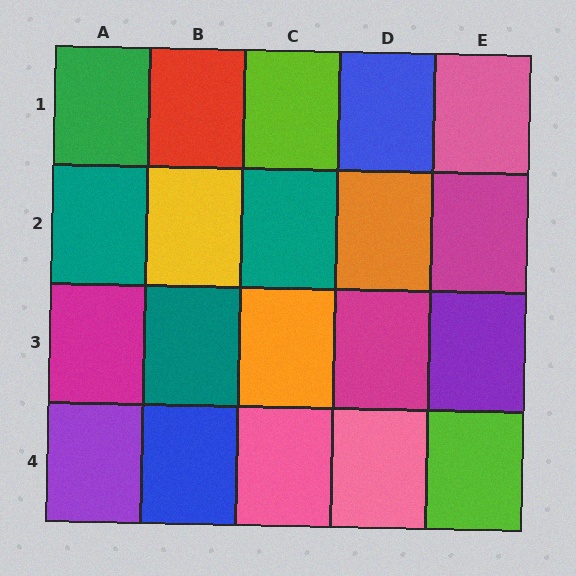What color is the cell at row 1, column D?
Blue.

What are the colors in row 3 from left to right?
Magenta, teal, orange, magenta, purple.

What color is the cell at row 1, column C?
Lime.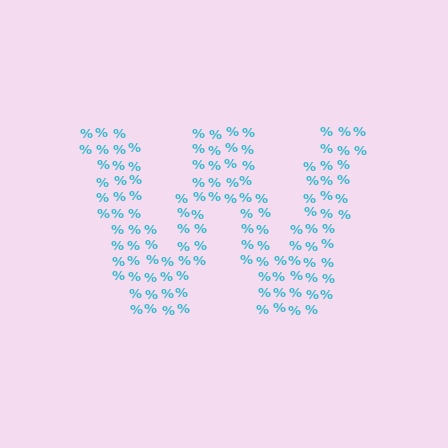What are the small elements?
The small elements are percent signs.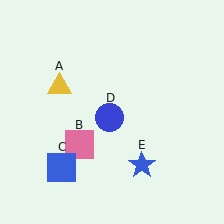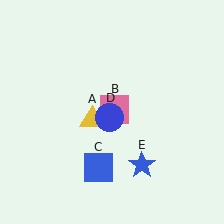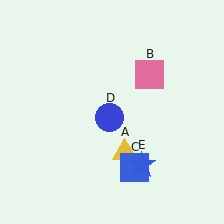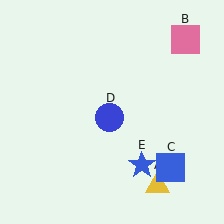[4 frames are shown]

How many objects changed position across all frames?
3 objects changed position: yellow triangle (object A), pink square (object B), blue square (object C).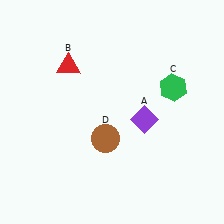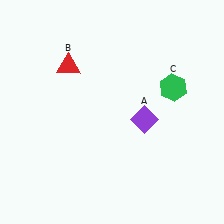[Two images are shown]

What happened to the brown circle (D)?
The brown circle (D) was removed in Image 2. It was in the bottom-left area of Image 1.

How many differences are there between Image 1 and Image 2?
There is 1 difference between the two images.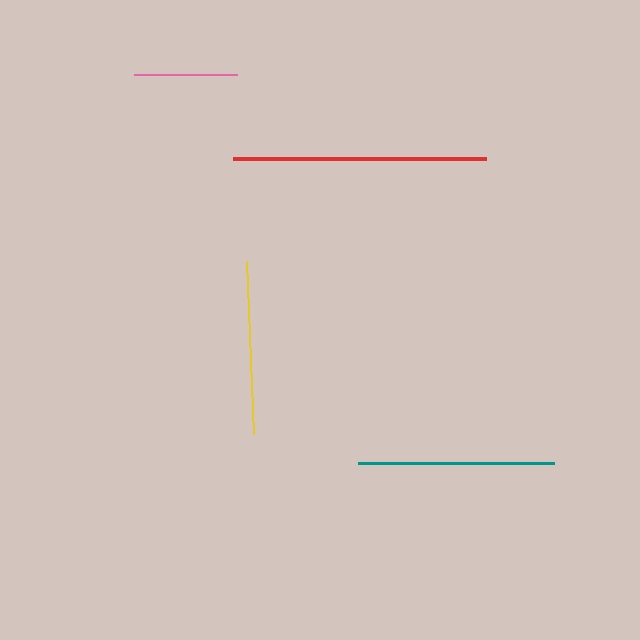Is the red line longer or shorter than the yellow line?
The red line is longer than the yellow line.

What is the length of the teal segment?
The teal segment is approximately 196 pixels long.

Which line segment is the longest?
The red line is the longest at approximately 253 pixels.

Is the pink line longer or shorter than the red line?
The red line is longer than the pink line.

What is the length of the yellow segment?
The yellow segment is approximately 173 pixels long.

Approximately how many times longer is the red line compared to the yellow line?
The red line is approximately 1.5 times the length of the yellow line.